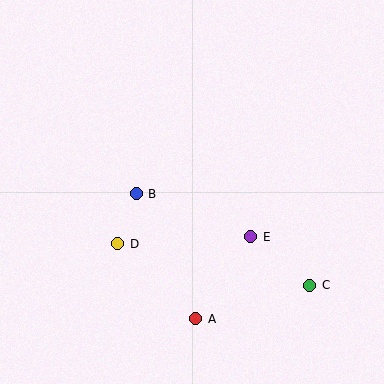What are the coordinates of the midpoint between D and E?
The midpoint between D and E is at (184, 240).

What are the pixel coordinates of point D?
Point D is at (118, 244).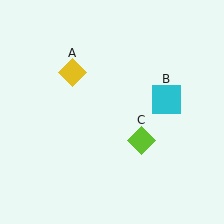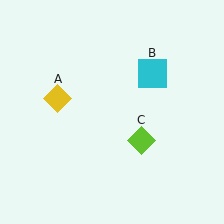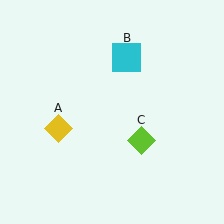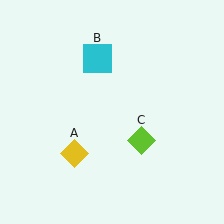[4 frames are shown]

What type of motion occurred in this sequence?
The yellow diamond (object A), cyan square (object B) rotated counterclockwise around the center of the scene.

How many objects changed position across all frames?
2 objects changed position: yellow diamond (object A), cyan square (object B).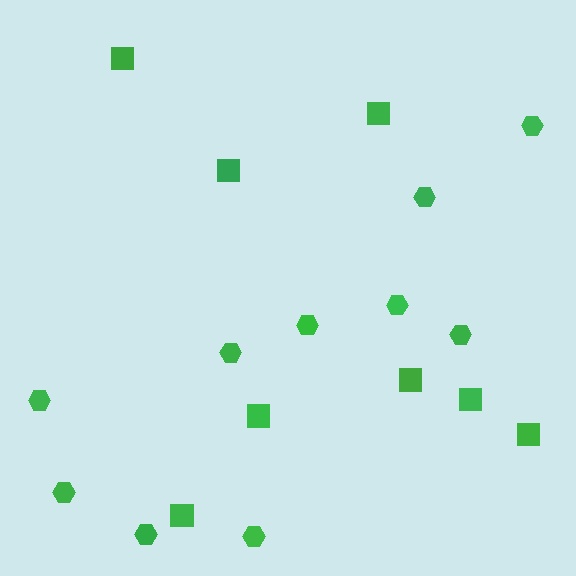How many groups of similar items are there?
There are 2 groups: one group of squares (8) and one group of hexagons (10).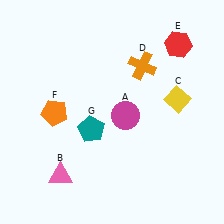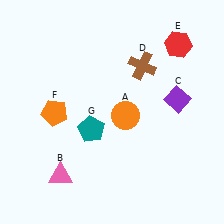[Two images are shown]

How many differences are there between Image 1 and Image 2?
There are 3 differences between the two images.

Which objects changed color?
A changed from magenta to orange. C changed from yellow to purple. D changed from orange to brown.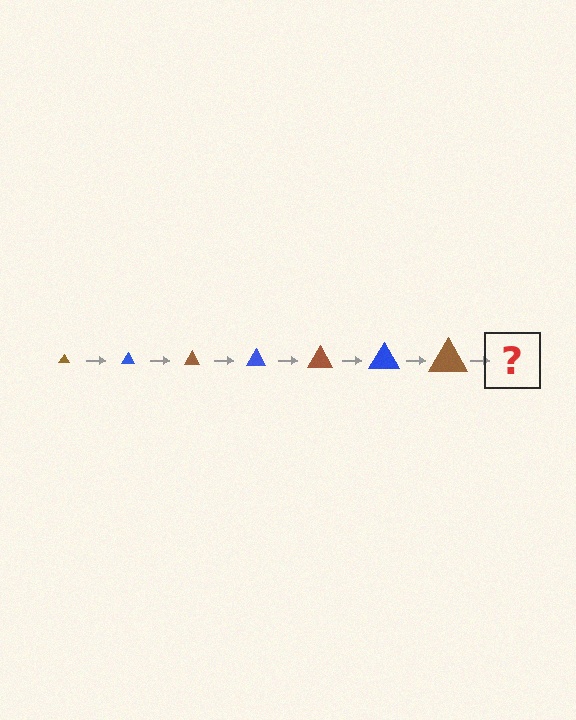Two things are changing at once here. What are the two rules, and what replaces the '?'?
The two rules are that the triangle grows larger each step and the color cycles through brown and blue. The '?' should be a blue triangle, larger than the previous one.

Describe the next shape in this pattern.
It should be a blue triangle, larger than the previous one.